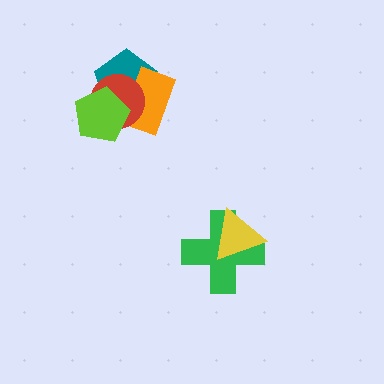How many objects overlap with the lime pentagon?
3 objects overlap with the lime pentagon.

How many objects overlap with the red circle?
3 objects overlap with the red circle.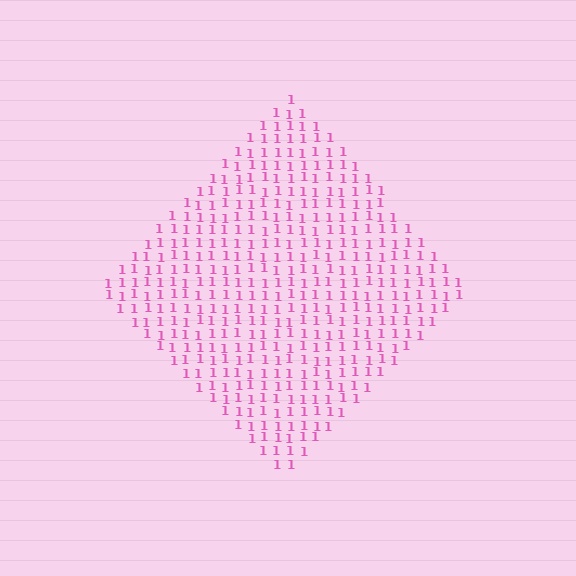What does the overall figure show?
The overall figure shows a diamond.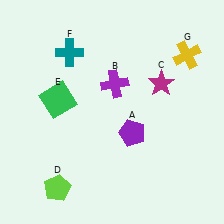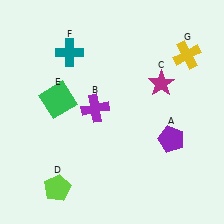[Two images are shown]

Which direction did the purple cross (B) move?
The purple cross (B) moved down.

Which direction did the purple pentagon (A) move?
The purple pentagon (A) moved right.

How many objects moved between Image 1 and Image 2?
2 objects moved between the two images.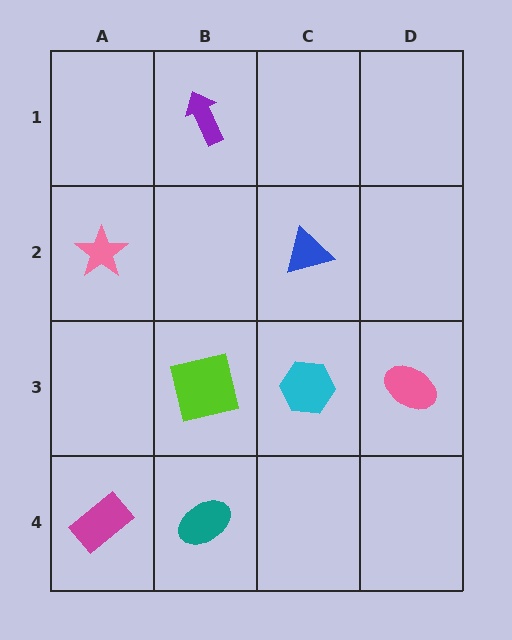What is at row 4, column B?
A teal ellipse.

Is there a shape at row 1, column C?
No, that cell is empty.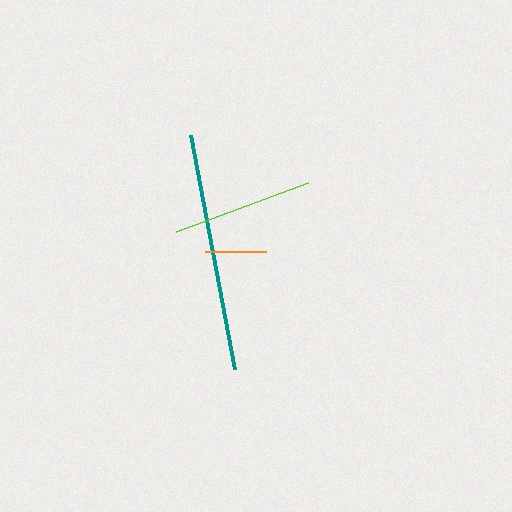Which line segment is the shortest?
The orange line is the shortest at approximately 61 pixels.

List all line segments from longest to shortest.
From longest to shortest: teal, lime, orange.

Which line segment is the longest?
The teal line is the longest at approximately 238 pixels.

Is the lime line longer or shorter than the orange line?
The lime line is longer than the orange line.